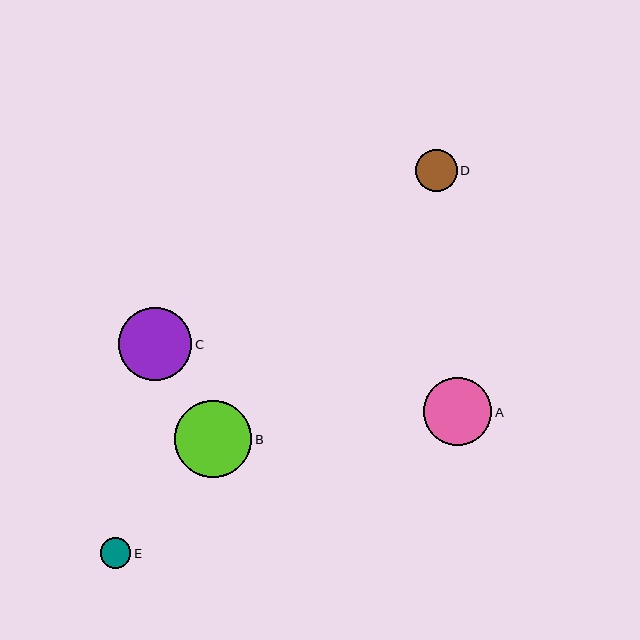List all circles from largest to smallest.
From largest to smallest: B, C, A, D, E.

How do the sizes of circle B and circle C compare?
Circle B and circle C are approximately the same size.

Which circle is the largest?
Circle B is the largest with a size of approximately 77 pixels.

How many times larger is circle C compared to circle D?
Circle C is approximately 1.7 times the size of circle D.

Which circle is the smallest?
Circle E is the smallest with a size of approximately 30 pixels.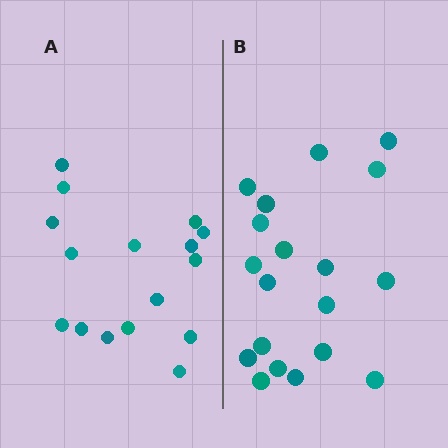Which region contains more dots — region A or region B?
Region B (the right region) has more dots.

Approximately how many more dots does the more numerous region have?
Region B has just a few more — roughly 2 or 3 more dots than region A.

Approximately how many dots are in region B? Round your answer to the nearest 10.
About 20 dots. (The exact count is 19, which rounds to 20.)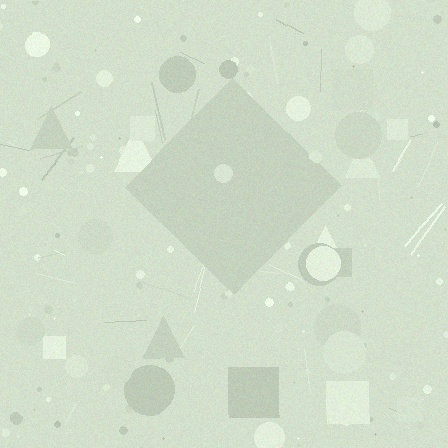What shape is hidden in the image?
A diamond is hidden in the image.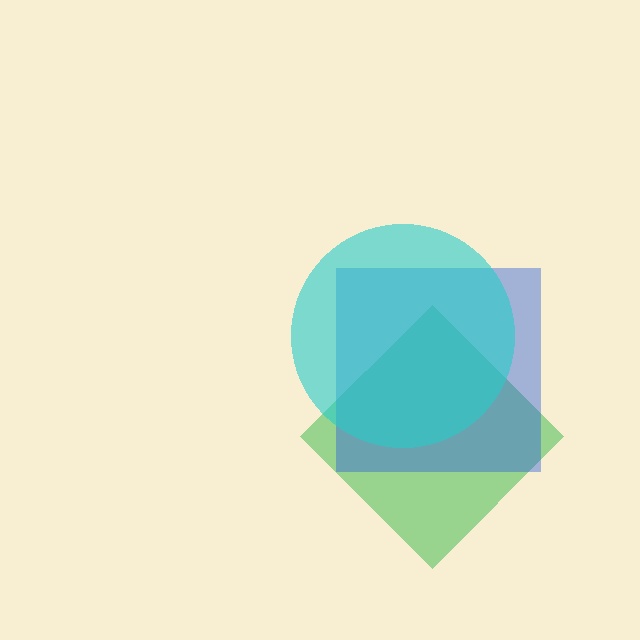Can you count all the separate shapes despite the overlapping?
Yes, there are 3 separate shapes.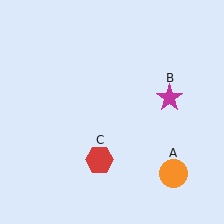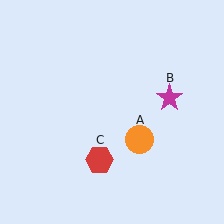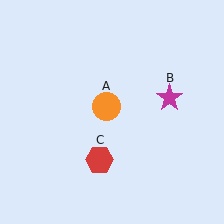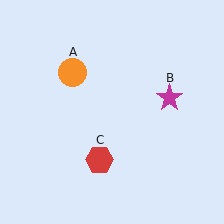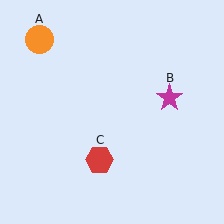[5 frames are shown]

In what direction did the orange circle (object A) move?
The orange circle (object A) moved up and to the left.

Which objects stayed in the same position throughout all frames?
Magenta star (object B) and red hexagon (object C) remained stationary.